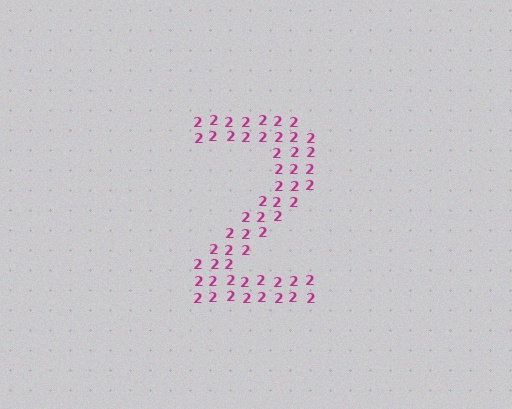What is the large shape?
The large shape is the digit 2.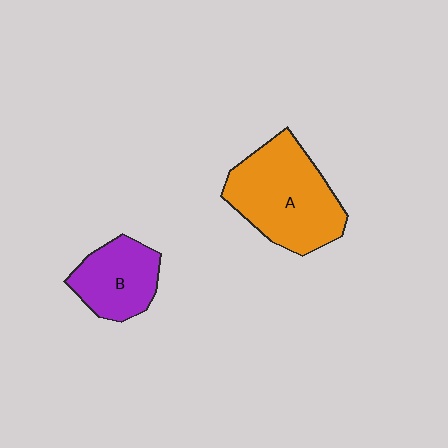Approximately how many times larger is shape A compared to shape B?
Approximately 1.7 times.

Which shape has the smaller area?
Shape B (purple).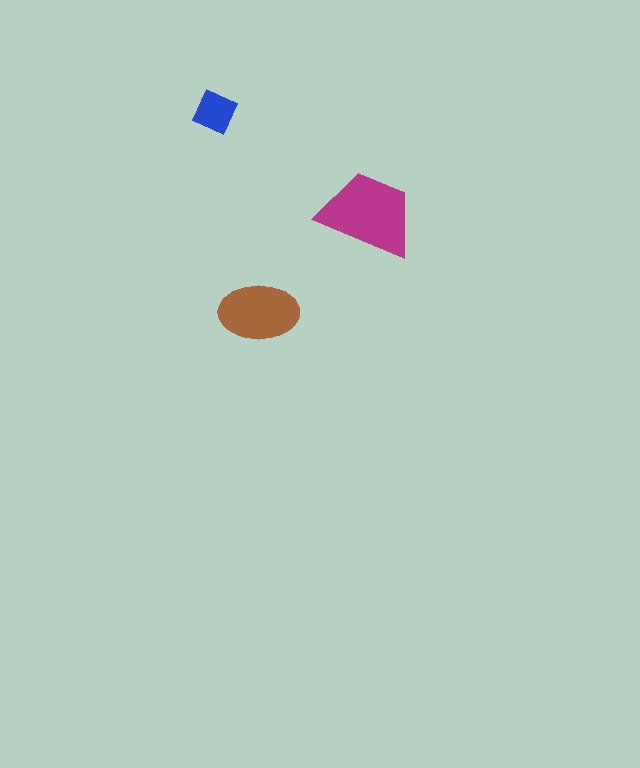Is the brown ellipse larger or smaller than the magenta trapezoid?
Smaller.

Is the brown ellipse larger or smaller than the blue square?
Larger.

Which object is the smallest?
The blue square.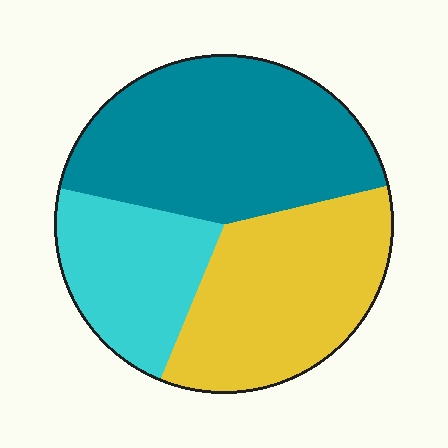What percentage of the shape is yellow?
Yellow takes up about one third (1/3) of the shape.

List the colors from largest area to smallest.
From largest to smallest: teal, yellow, cyan.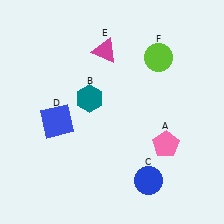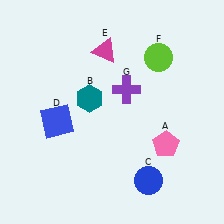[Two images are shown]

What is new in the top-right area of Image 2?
A purple cross (G) was added in the top-right area of Image 2.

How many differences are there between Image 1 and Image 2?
There is 1 difference between the two images.